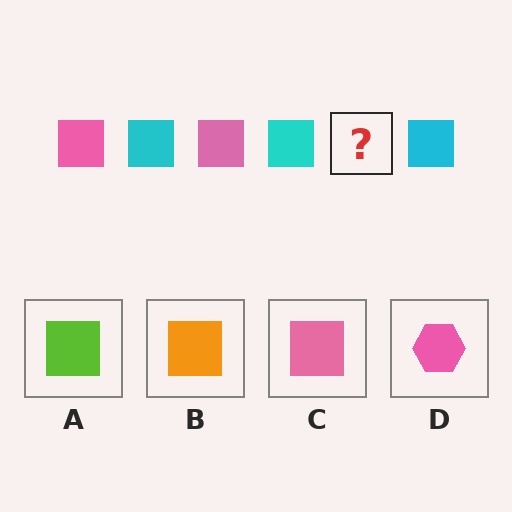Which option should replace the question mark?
Option C.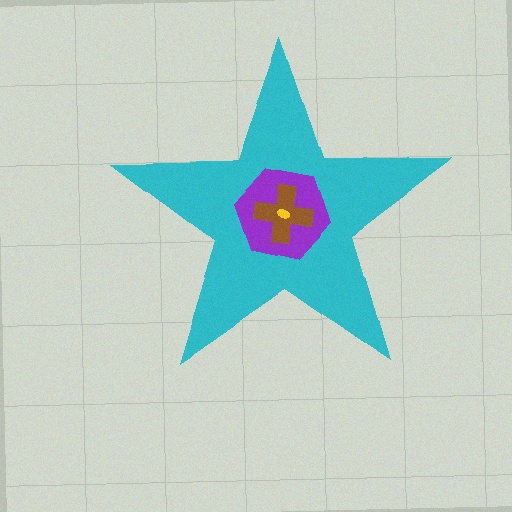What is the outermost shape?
The cyan star.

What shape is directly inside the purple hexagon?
The brown cross.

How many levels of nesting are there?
4.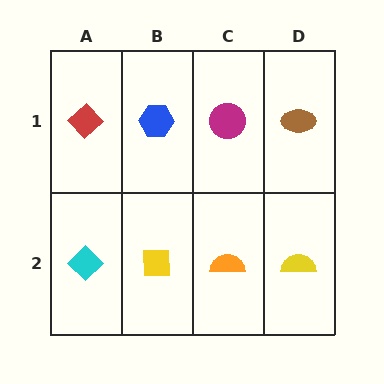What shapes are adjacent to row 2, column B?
A blue hexagon (row 1, column B), a cyan diamond (row 2, column A), an orange semicircle (row 2, column C).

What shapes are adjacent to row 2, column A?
A red diamond (row 1, column A), a yellow square (row 2, column B).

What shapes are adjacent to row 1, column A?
A cyan diamond (row 2, column A), a blue hexagon (row 1, column B).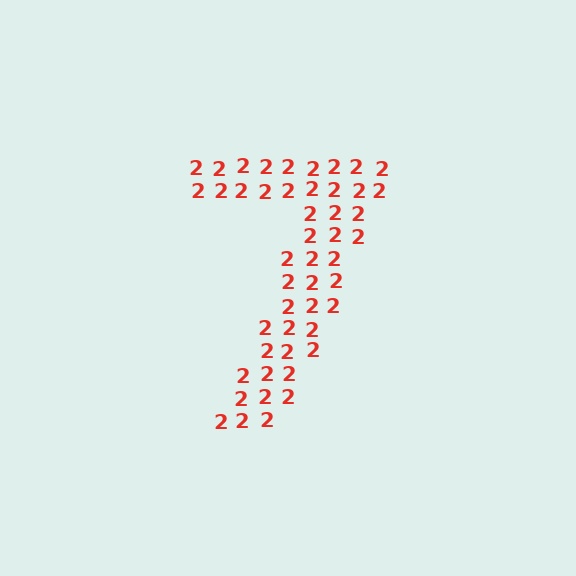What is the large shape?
The large shape is the digit 7.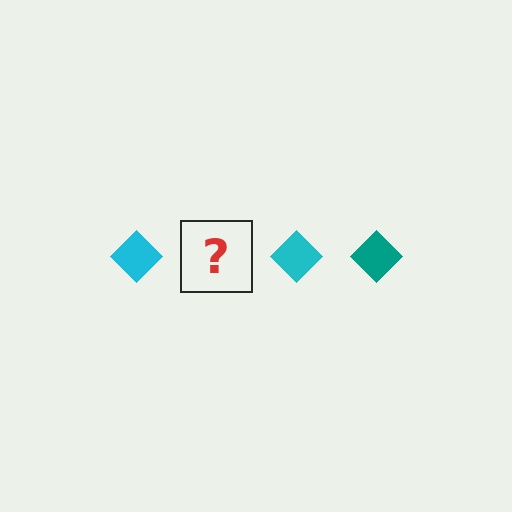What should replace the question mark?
The question mark should be replaced with a teal diamond.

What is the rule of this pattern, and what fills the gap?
The rule is that the pattern cycles through cyan, teal diamonds. The gap should be filled with a teal diamond.